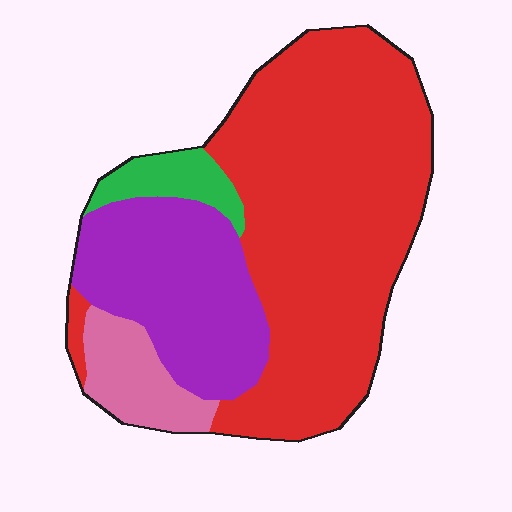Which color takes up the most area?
Red, at roughly 60%.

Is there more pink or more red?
Red.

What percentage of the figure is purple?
Purple takes up about one quarter (1/4) of the figure.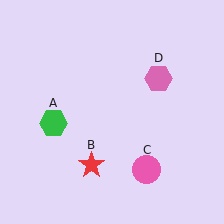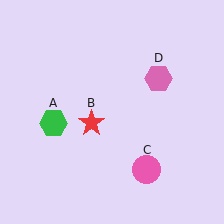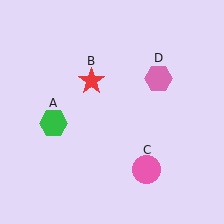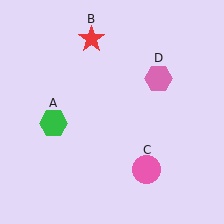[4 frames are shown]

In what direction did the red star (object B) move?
The red star (object B) moved up.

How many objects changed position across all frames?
1 object changed position: red star (object B).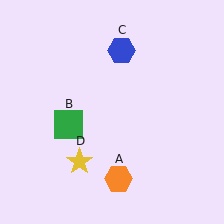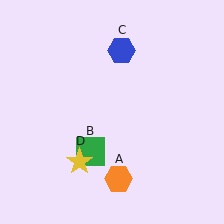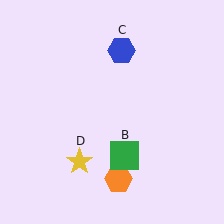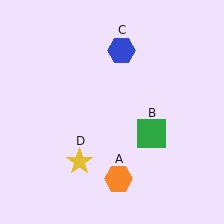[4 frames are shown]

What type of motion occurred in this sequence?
The green square (object B) rotated counterclockwise around the center of the scene.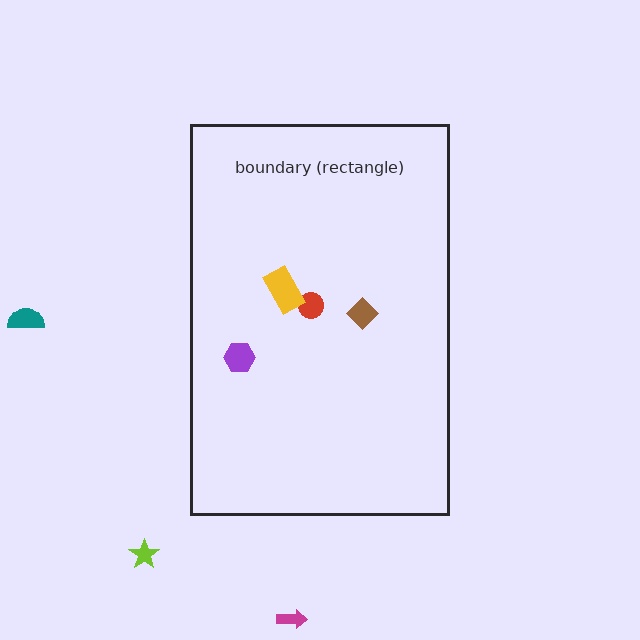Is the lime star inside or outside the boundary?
Outside.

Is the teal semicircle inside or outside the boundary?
Outside.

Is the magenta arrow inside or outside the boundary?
Outside.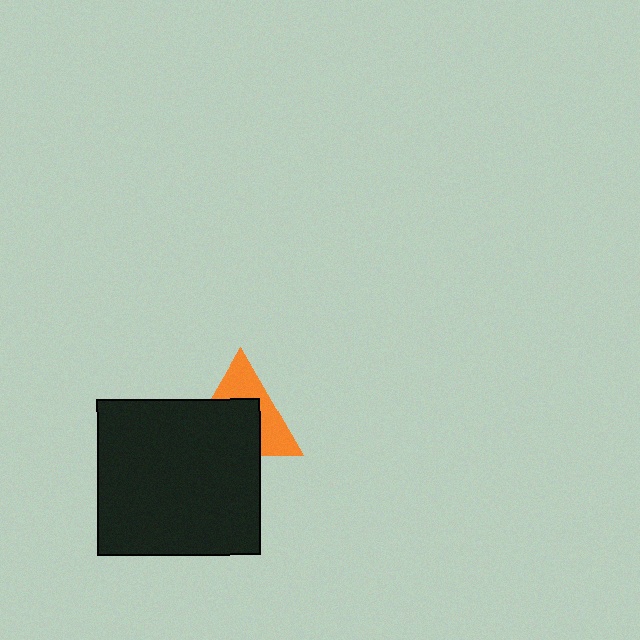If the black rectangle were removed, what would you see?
You would see the complete orange triangle.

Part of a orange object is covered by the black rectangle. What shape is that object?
It is a triangle.